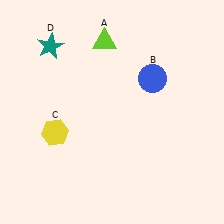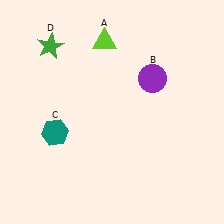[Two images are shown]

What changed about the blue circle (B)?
In Image 1, B is blue. In Image 2, it changed to purple.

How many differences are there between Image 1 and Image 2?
There are 3 differences between the two images.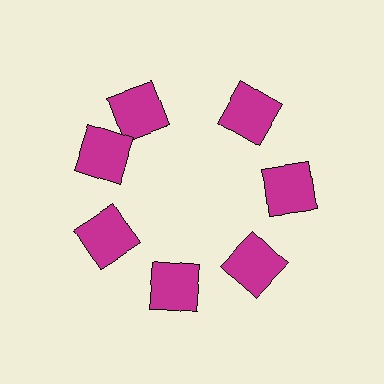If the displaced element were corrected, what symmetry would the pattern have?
It would have 7-fold rotational symmetry — the pattern would map onto itself every 51 degrees.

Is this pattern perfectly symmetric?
No. The 7 magenta squares are arranged in a ring, but one element near the 12 o'clock position is rotated out of alignment along the ring, breaking the 7-fold rotational symmetry.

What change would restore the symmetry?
The symmetry would be restored by rotating it back into even spacing with its neighbors so that all 7 squares sit at equal angles and equal distance from the center.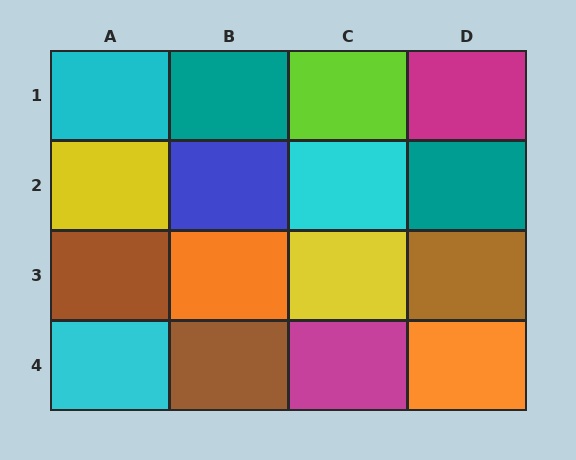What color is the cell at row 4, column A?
Cyan.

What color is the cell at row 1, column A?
Cyan.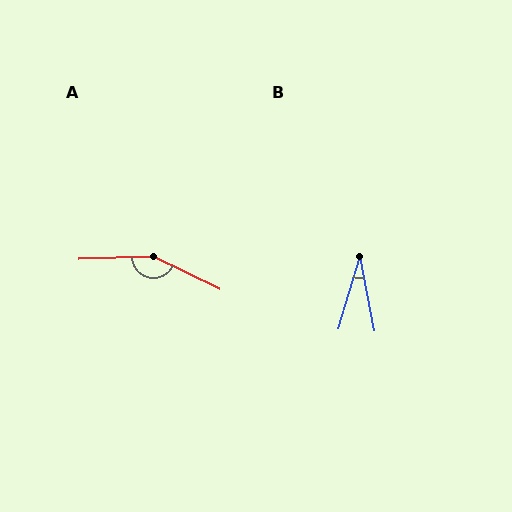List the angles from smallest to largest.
B (28°), A (152°).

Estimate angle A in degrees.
Approximately 152 degrees.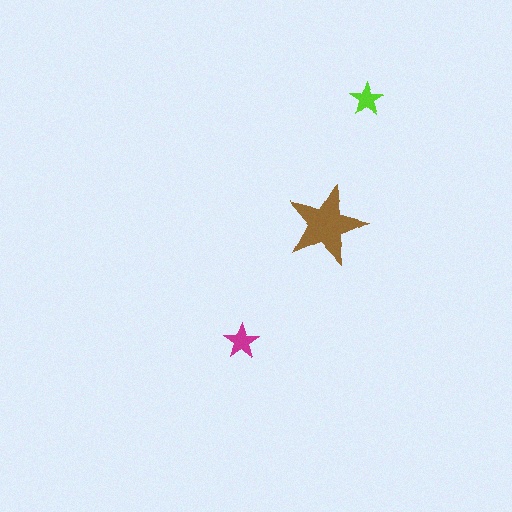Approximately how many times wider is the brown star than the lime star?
About 2.5 times wider.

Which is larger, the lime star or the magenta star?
The magenta one.